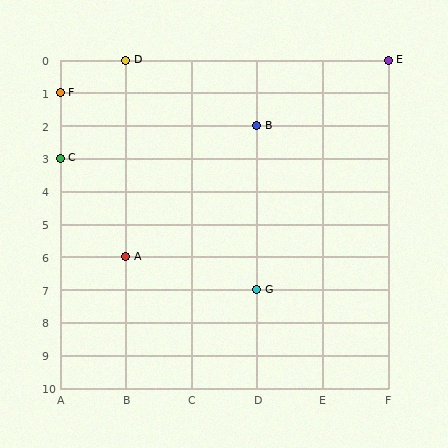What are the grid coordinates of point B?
Point B is at grid coordinates (D, 2).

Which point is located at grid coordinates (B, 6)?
Point A is at (B, 6).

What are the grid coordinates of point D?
Point D is at grid coordinates (B, 0).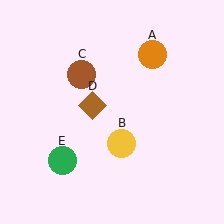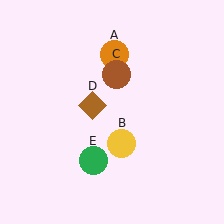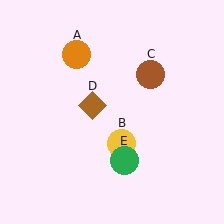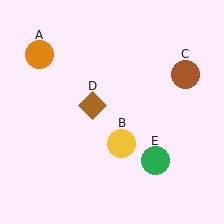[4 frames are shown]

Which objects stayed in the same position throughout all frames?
Yellow circle (object B) and brown diamond (object D) remained stationary.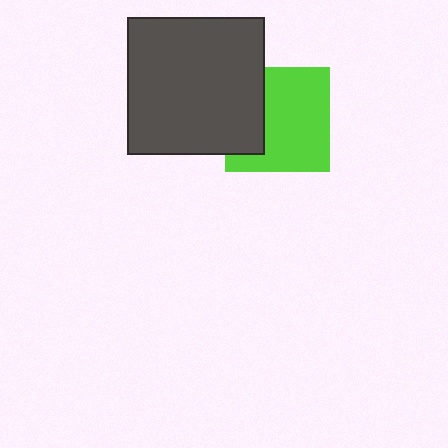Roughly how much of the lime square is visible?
Most of it is visible (roughly 67%).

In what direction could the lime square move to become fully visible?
The lime square could move right. That would shift it out from behind the dark gray square entirely.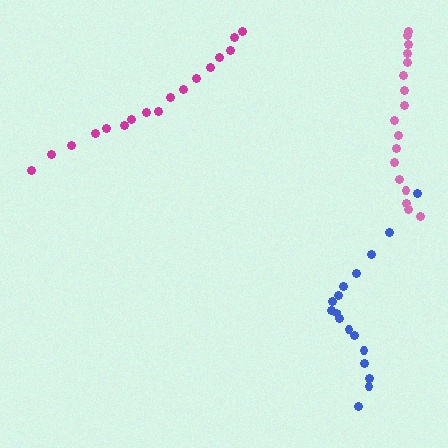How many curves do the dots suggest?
There are 3 distinct paths.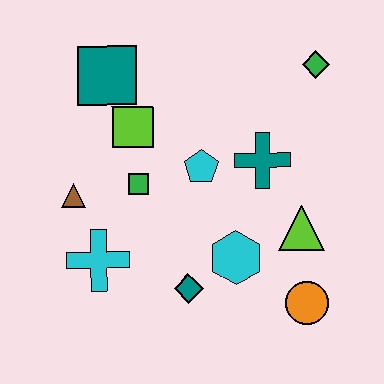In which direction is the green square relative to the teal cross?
The green square is to the left of the teal cross.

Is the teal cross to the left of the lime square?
No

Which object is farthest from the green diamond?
The cyan cross is farthest from the green diamond.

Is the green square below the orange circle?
No